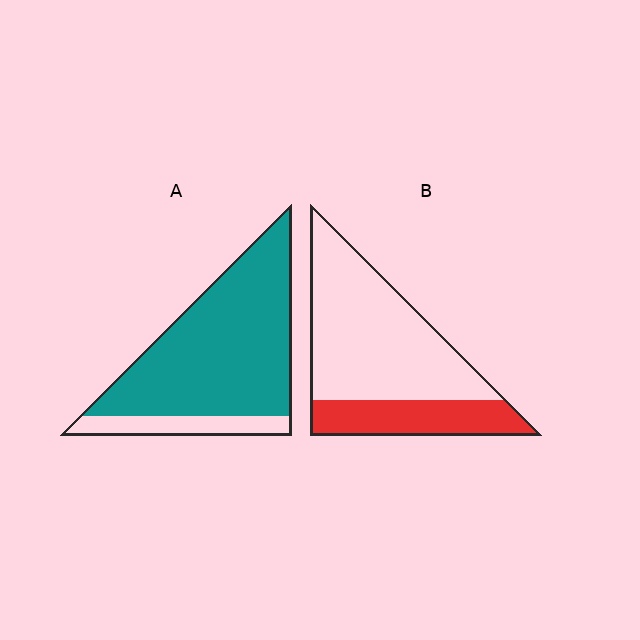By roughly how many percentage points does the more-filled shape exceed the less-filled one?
By roughly 55 percentage points (A over B).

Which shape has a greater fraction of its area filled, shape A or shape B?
Shape A.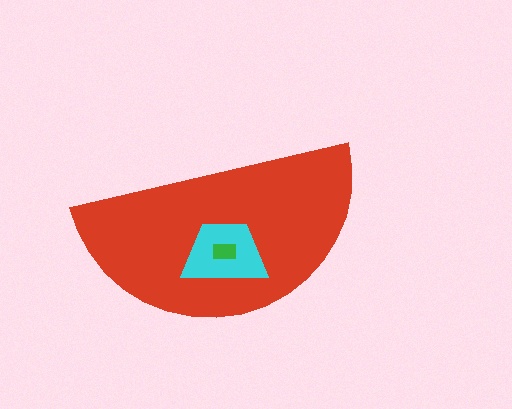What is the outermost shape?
The red semicircle.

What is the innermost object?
The green rectangle.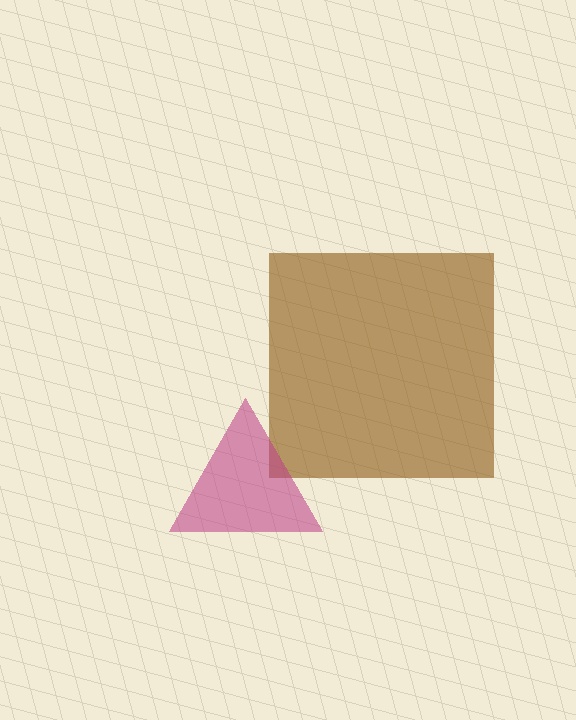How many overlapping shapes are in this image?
There are 2 overlapping shapes in the image.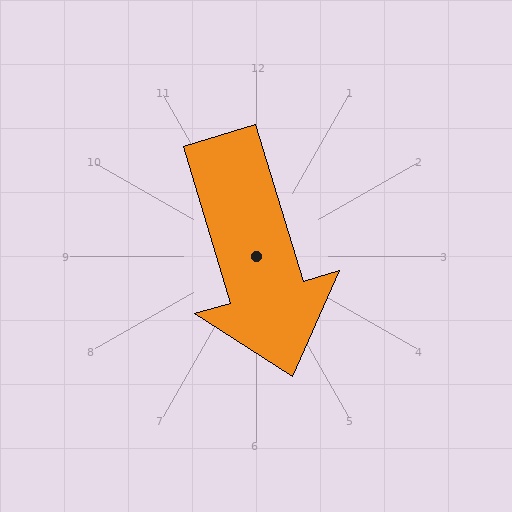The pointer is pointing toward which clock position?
Roughly 5 o'clock.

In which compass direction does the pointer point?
South.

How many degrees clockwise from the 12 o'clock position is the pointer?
Approximately 163 degrees.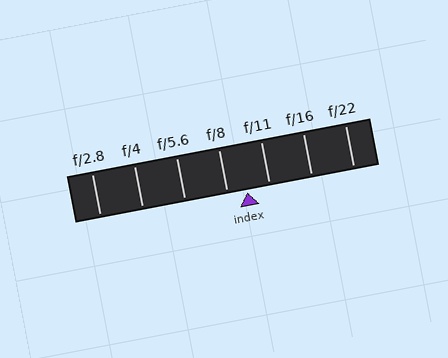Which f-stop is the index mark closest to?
The index mark is closest to f/8.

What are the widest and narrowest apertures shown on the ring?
The widest aperture shown is f/2.8 and the narrowest is f/22.